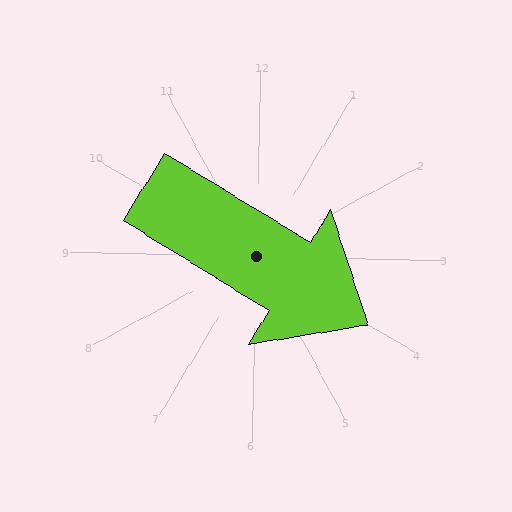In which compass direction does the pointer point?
Southeast.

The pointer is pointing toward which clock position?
Roughly 4 o'clock.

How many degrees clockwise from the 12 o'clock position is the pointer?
Approximately 120 degrees.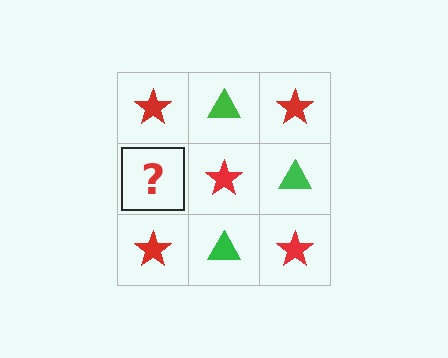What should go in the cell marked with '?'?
The missing cell should contain a green triangle.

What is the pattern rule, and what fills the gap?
The rule is that it alternates red star and green triangle in a checkerboard pattern. The gap should be filled with a green triangle.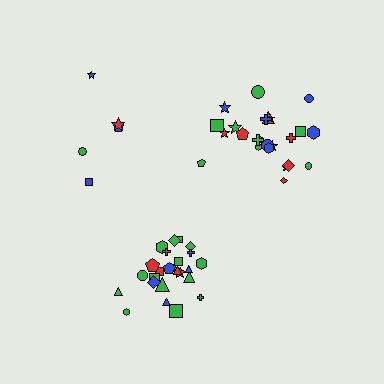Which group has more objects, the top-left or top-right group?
The top-right group.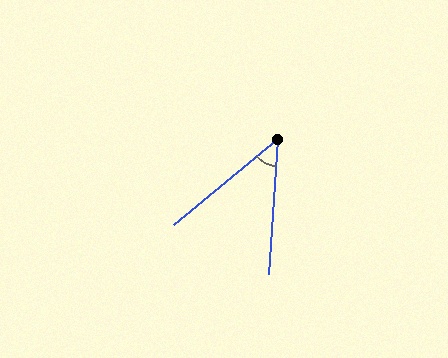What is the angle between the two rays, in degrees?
Approximately 47 degrees.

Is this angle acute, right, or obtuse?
It is acute.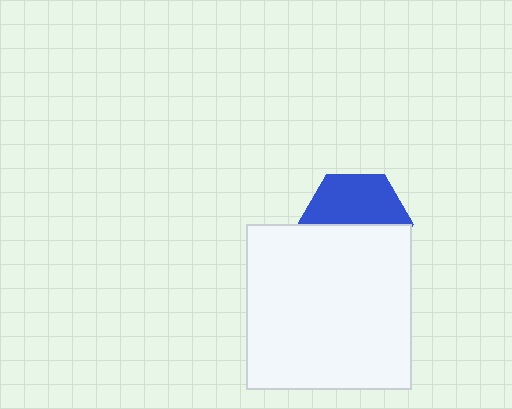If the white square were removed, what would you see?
You would see the complete blue hexagon.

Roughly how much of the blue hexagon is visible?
About half of it is visible (roughly 49%).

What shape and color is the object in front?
The object in front is a white square.